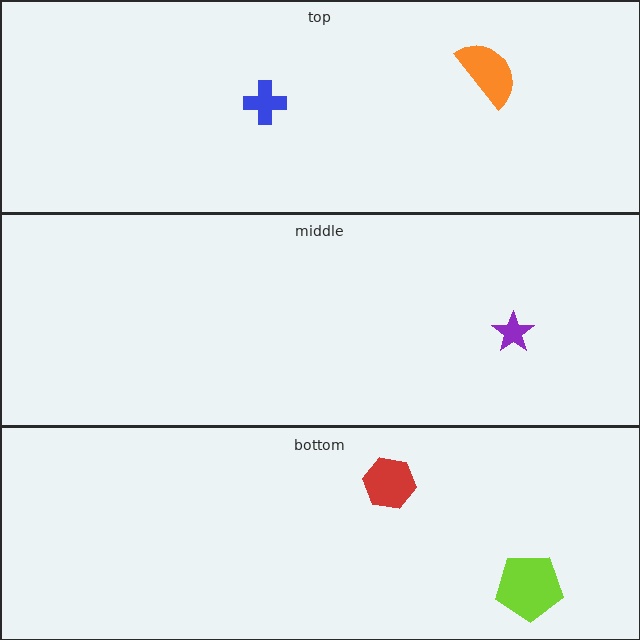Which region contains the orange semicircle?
The top region.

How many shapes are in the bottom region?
2.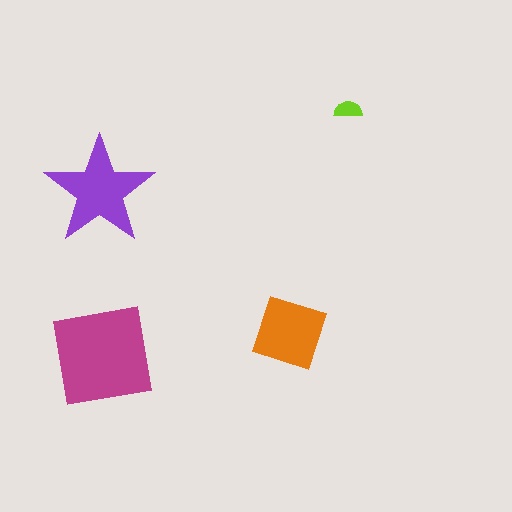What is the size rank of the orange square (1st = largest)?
3rd.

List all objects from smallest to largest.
The lime semicircle, the orange square, the purple star, the magenta square.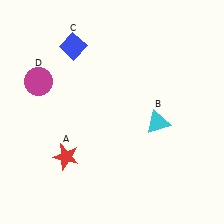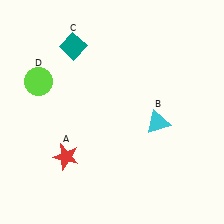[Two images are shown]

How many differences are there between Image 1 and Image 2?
There are 2 differences between the two images.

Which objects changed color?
C changed from blue to teal. D changed from magenta to lime.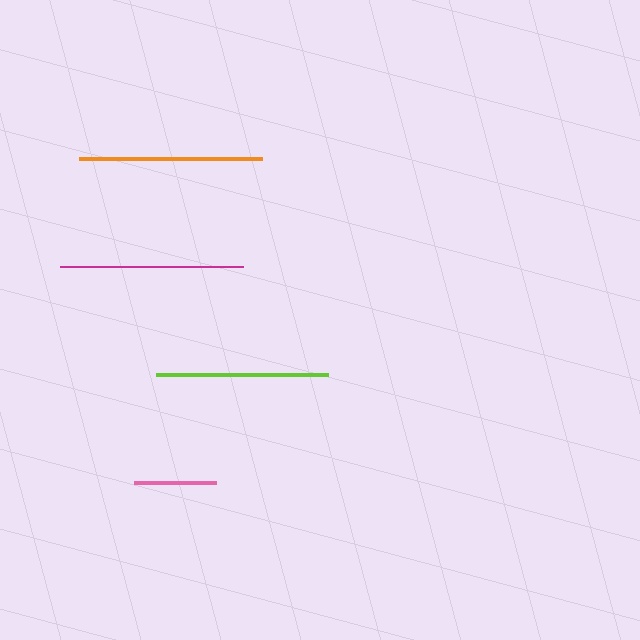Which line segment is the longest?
The magenta line is the longest at approximately 184 pixels.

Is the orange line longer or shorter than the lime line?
The orange line is longer than the lime line.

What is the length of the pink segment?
The pink segment is approximately 82 pixels long.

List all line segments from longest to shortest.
From longest to shortest: magenta, orange, lime, pink.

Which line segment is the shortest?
The pink line is the shortest at approximately 82 pixels.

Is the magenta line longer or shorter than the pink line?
The magenta line is longer than the pink line.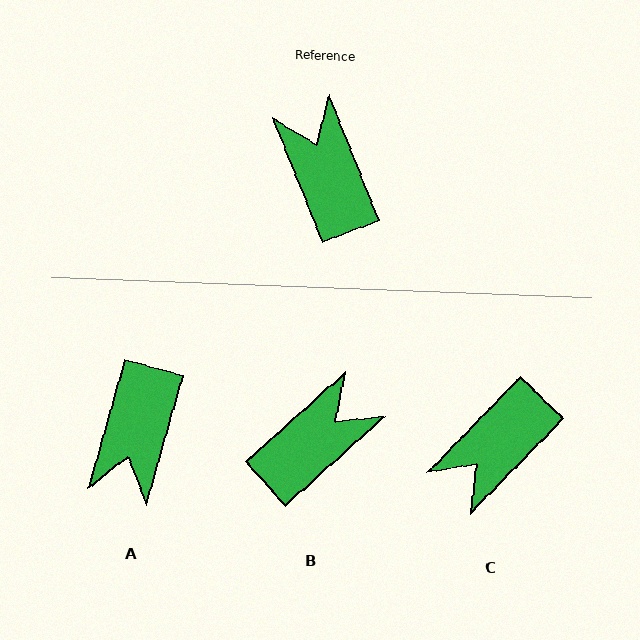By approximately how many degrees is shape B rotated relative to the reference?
Approximately 70 degrees clockwise.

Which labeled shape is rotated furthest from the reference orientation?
A, about 142 degrees away.